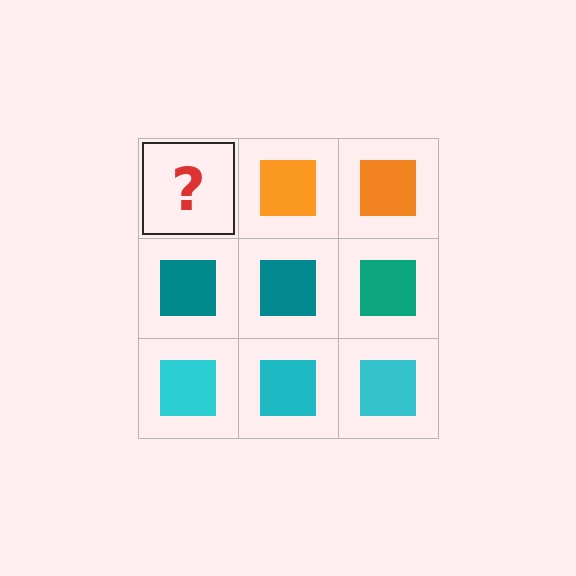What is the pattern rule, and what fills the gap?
The rule is that each row has a consistent color. The gap should be filled with an orange square.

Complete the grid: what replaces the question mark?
The question mark should be replaced with an orange square.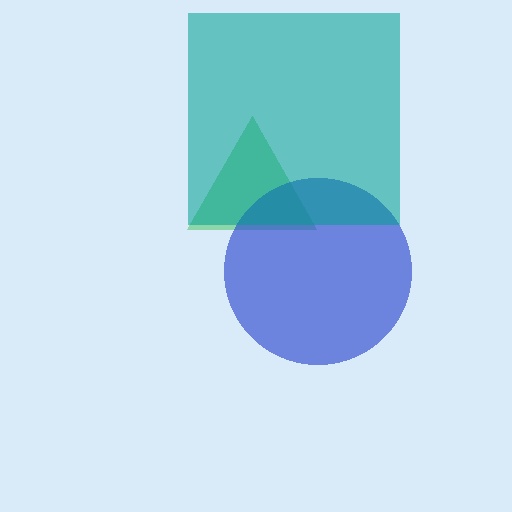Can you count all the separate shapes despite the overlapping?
Yes, there are 3 separate shapes.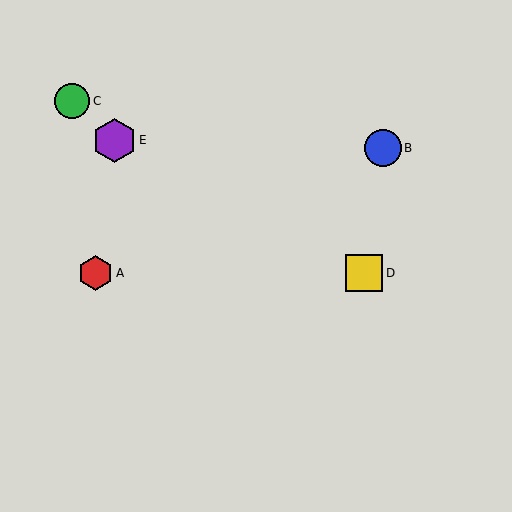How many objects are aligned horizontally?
2 objects (A, D) are aligned horizontally.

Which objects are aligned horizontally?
Objects A, D are aligned horizontally.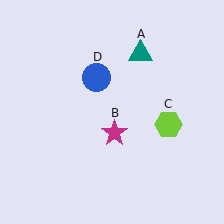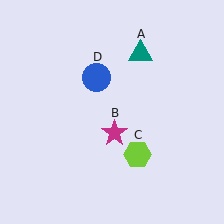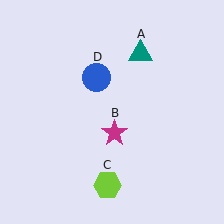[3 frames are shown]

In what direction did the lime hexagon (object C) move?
The lime hexagon (object C) moved down and to the left.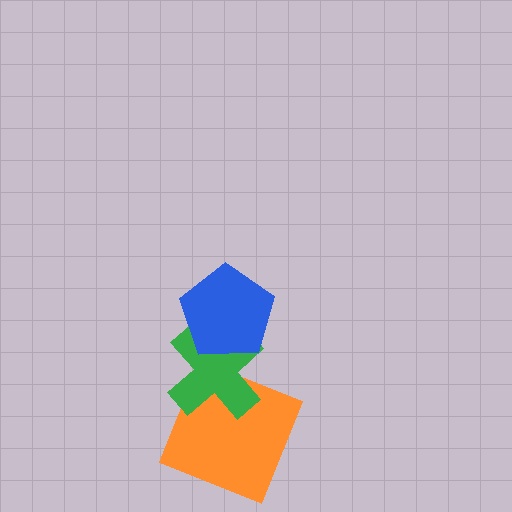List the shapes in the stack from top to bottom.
From top to bottom: the blue pentagon, the green cross, the orange square.